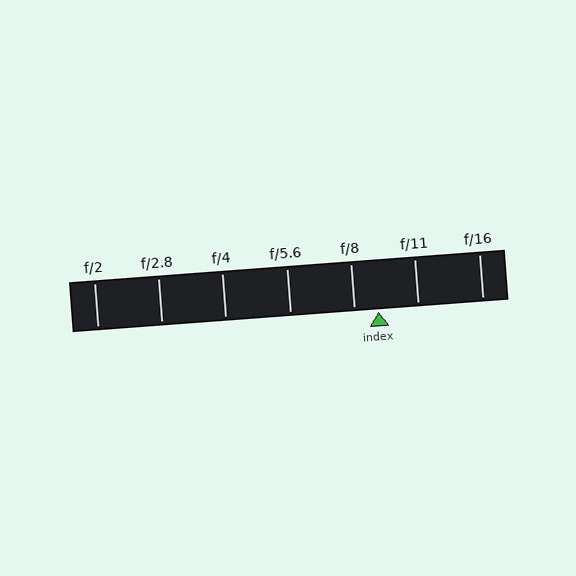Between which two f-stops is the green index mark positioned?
The index mark is between f/8 and f/11.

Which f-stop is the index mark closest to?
The index mark is closest to f/8.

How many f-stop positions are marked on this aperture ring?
There are 7 f-stop positions marked.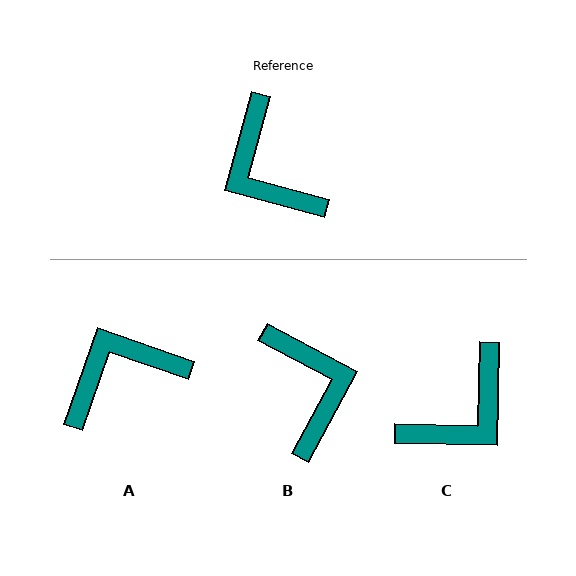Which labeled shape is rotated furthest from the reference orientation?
B, about 167 degrees away.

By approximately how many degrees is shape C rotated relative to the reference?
Approximately 104 degrees counter-clockwise.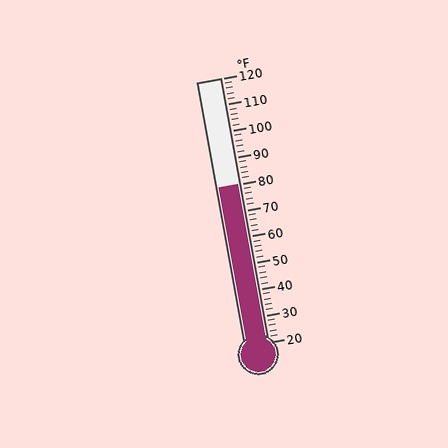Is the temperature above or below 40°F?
The temperature is above 40°F.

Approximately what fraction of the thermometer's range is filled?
The thermometer is filled to approximately 60% of its range.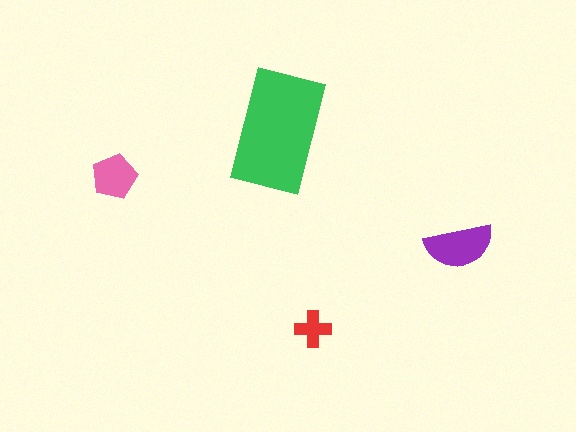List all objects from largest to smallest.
The green rectangle, the purple semicircle, the pink pentagon, the red cross.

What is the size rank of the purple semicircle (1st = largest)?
2nd.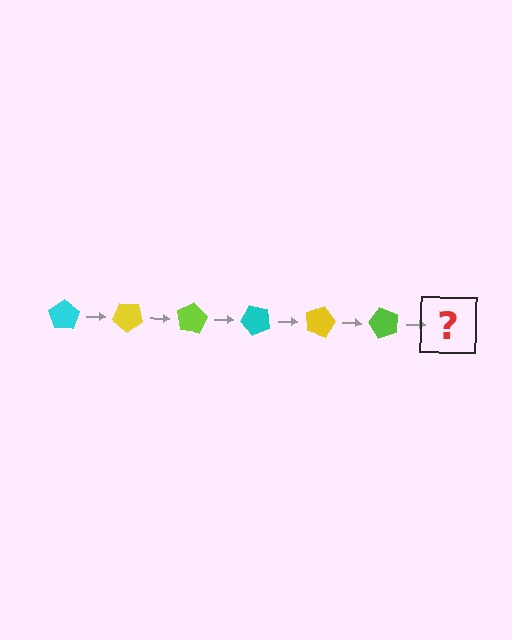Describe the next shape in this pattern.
It should be a cyan pentagon, rotated 240 degrees from the start.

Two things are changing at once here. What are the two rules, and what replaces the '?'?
The two rules are that it rotates 40 degrees each step and the color cycles through cyan, yellow, and lime. The '?' should be a cyan pentagon, rotated 240 degrees from the start.